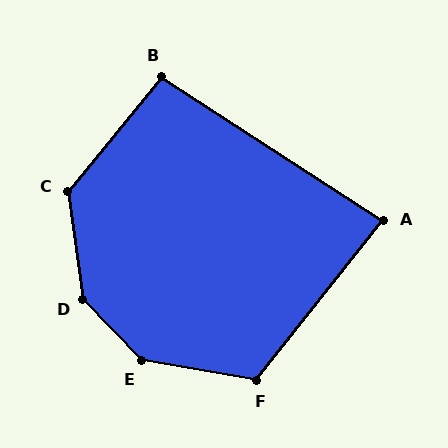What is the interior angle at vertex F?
Approximately 119 degrees (obtuse).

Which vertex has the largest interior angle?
D, at approximately 145 degrees.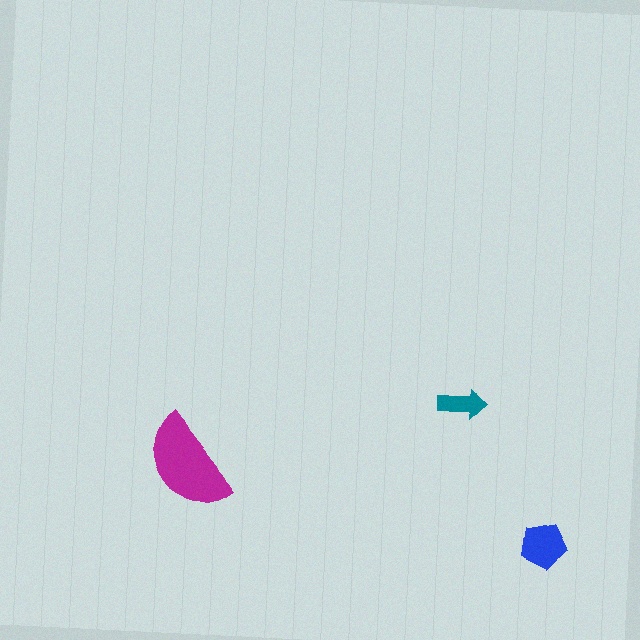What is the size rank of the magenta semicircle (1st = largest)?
1st.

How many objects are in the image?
There are 3 objects in the image.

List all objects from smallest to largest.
The teal arrow, the blue pentagon, the magenta semicircle.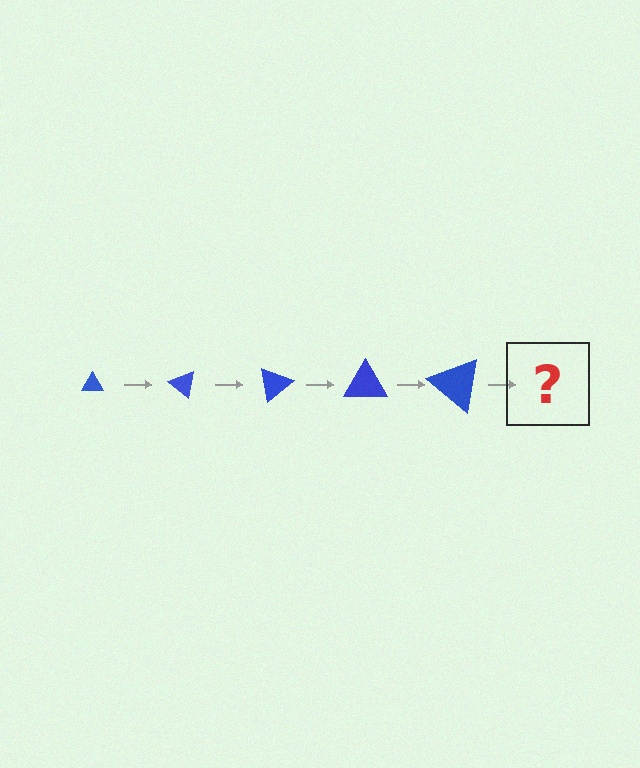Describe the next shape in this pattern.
It should be a triangle, larger than the previous one and rotated 200 degrees from the start.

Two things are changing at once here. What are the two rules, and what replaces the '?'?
The two rules are that the triangle grows larger each step and it rotates 40 degrees each step. The '?' should be a triangle, larger than the previous one and rotated 200 degrees from the start.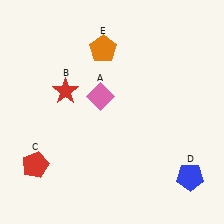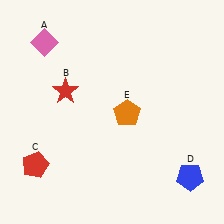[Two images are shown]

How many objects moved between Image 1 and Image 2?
2 objects moved between the two images.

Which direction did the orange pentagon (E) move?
The orange pentagon (E) moved down.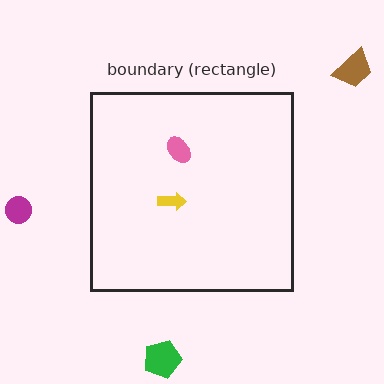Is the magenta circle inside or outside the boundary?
Outside.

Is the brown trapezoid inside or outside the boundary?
Outside.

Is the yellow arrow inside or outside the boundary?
Inside.